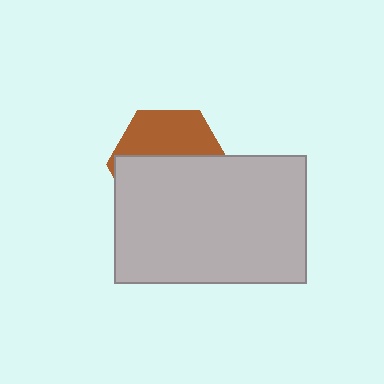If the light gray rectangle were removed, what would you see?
You would see the complete brown hexagon.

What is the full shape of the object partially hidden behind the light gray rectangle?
The partially hidden object is a brown hexagon.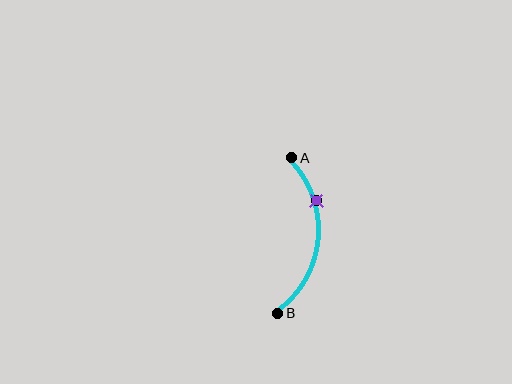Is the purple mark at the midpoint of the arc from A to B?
No. The purple mark lies on the arc but is closer to endpoint A. The arc midpoint would be at the point on the curve equidistant along the arc from both A and B.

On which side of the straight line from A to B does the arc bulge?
The arc bulges to the right of the straight line connecting A and B.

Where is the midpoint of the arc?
The arc midpoint is the point on the curve farthest from the straight line joining A and B. It sits to the right of that line.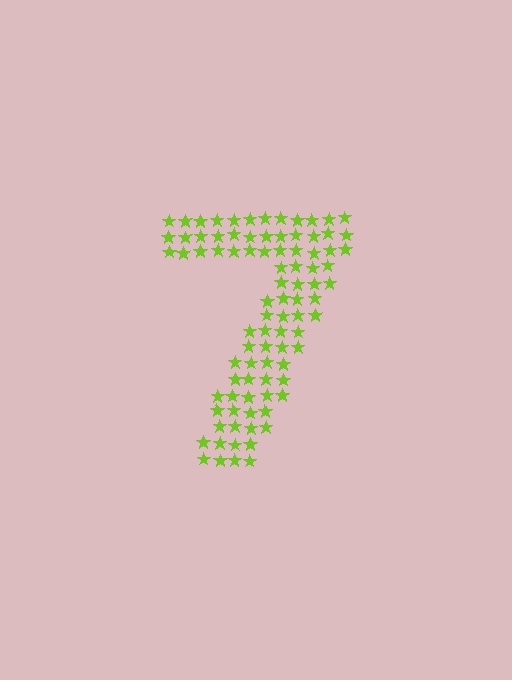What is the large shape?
The large shape is the digit 7.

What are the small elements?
The small elements are stars.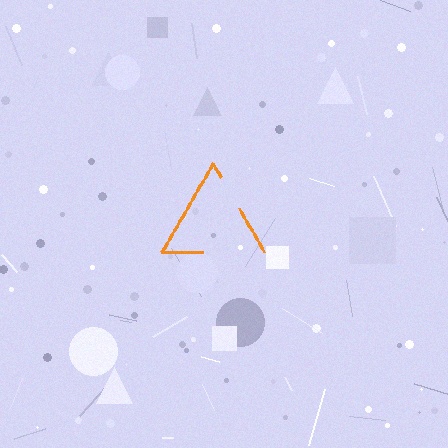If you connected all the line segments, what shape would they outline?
They would outline a triangle.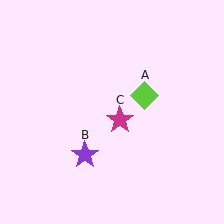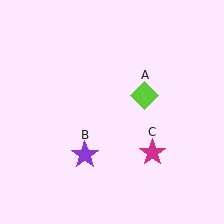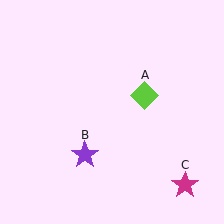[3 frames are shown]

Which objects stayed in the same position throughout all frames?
Lime diamond (object A) and purple star (object B) remained stationary.